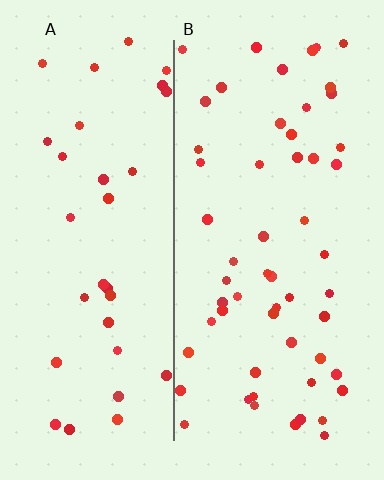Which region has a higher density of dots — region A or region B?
B (the right).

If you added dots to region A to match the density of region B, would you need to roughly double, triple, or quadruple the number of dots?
Approximately double.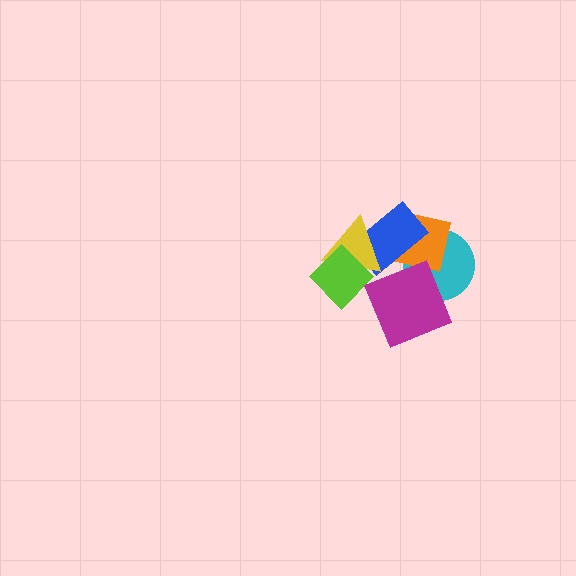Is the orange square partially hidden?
Yes, it is partially covered by another shape.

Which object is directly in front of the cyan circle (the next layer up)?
The orange square is directly in front of the cyan circle.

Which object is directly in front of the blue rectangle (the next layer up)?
The yellow triangle is directly in front of the blue rectangle.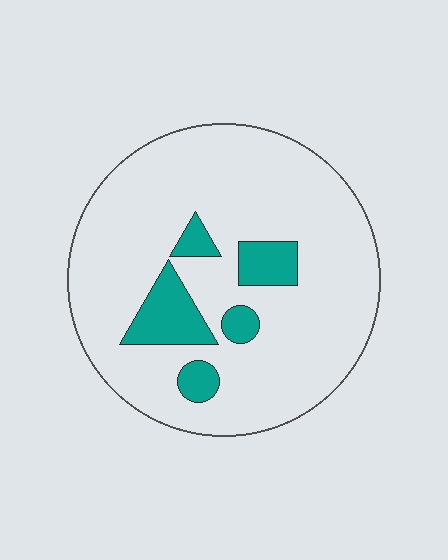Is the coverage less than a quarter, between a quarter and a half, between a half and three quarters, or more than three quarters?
Less than a quarter.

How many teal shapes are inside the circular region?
5.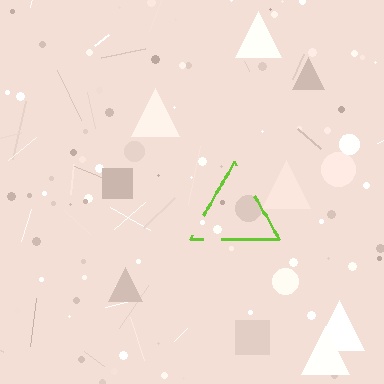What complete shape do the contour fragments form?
The contour fragments form a triangle.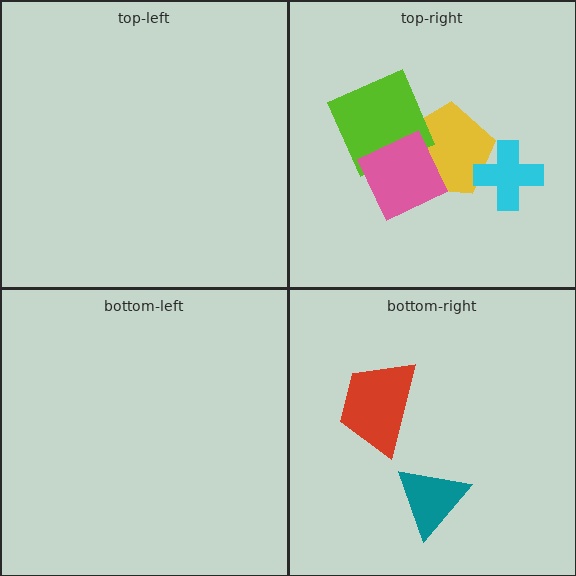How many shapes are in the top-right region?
4.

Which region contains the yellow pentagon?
The top-right region.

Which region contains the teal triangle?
The bottom-right region.